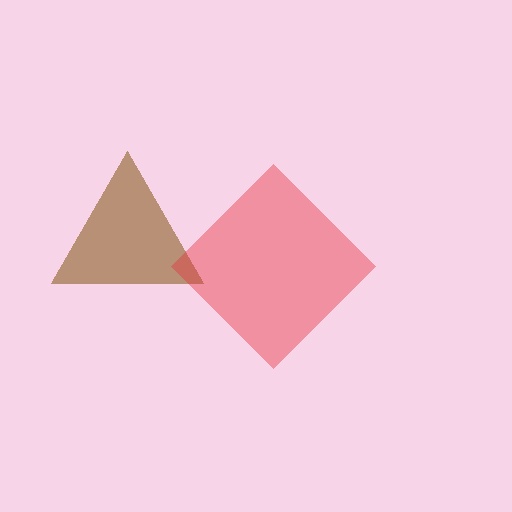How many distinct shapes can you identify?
There are 2 distinct shapes: a brown triangle, a red diamond.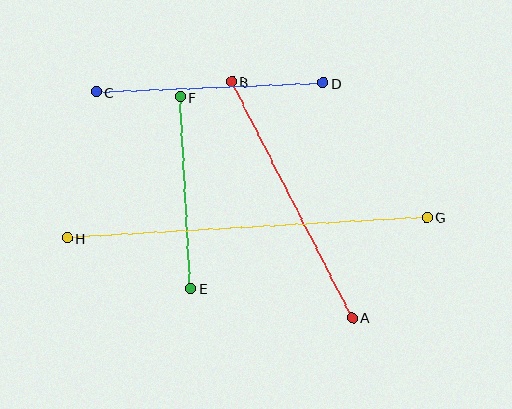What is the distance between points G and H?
The distance is approximately 361 pixels.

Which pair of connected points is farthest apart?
Points G and H are farthest apart.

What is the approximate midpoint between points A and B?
The midpoint is at approximately (292, 200) pixels.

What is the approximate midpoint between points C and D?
The midpoint is at approximately (209, 88) pixels.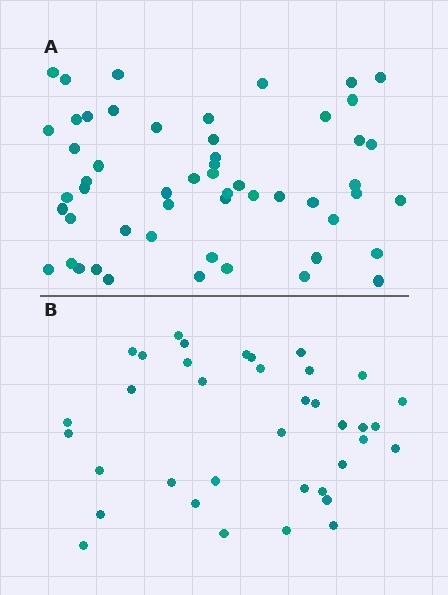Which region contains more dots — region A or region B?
Region A (the top region) has more dots.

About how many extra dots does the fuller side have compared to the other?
Region A has approximately 15 more dots than region B.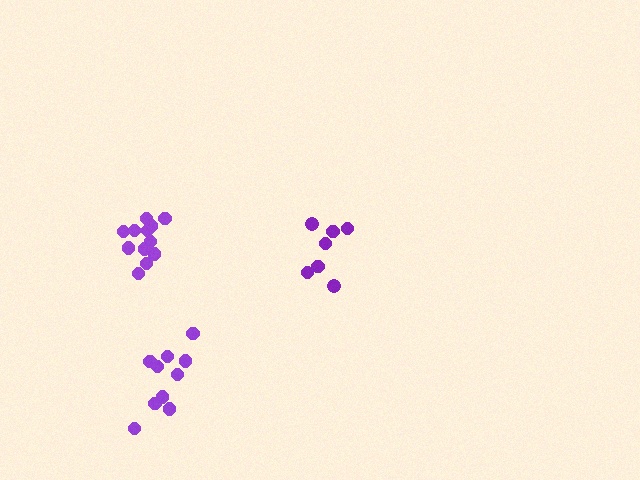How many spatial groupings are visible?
There are 3 spatial groupings.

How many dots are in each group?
Group 1: 13 dots, Group 2: 10 dots, Group 3: 7 dots (30 total).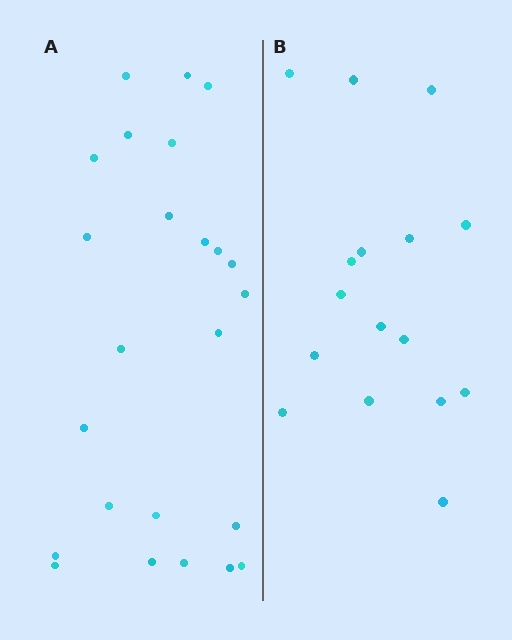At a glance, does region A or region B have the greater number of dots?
Region A (the left region) has more dots.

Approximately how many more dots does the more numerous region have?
Region A has roughly 8 or so more dots than region B.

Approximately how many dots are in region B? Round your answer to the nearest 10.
About 20 dots. (The exact count is 16, which rounds to 20.)